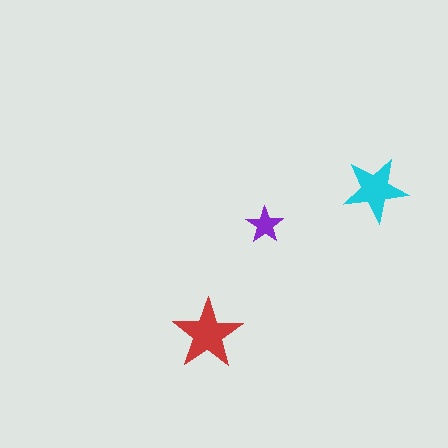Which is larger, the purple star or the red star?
The red one.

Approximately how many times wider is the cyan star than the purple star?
About 2 times wider.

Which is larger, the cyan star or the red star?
The red one.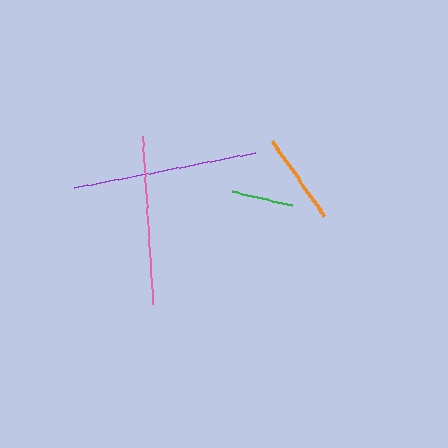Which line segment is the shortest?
The green line is the shortest at approximately 61 pixels.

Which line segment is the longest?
The purple line is the longest at approximately 184 pixels.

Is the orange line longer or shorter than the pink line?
The pink line is longer than the orange line.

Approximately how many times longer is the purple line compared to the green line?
The purple line is approximately 3.0 times the length of the green line.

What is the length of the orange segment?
The orange segment is approximately 92 pixels long.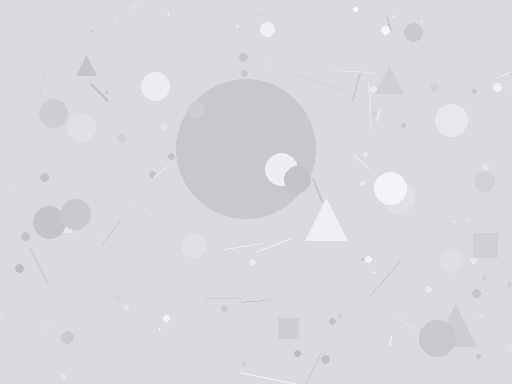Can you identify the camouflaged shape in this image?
The camouflaged shape is a circle.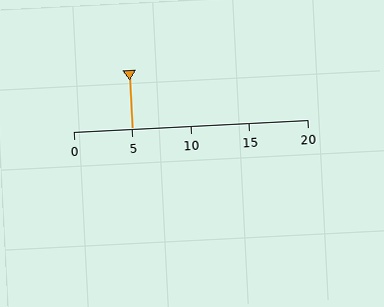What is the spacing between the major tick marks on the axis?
The major ticks are spaced 5 apart.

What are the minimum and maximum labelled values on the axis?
The axis runs from 0 to 20.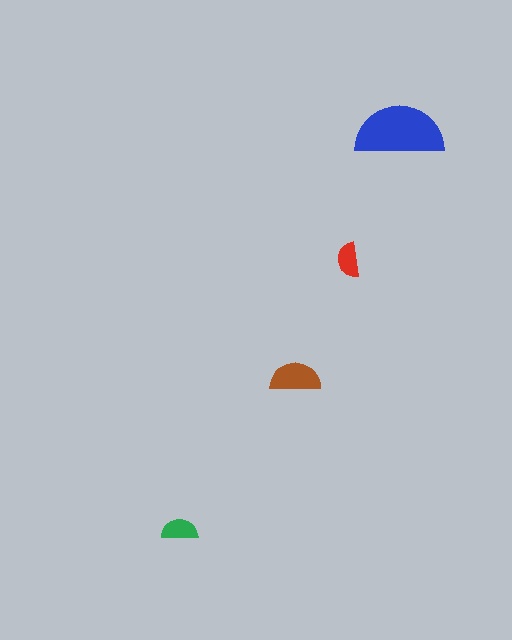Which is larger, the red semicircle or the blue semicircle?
The blue one.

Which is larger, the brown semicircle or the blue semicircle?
The blue one.